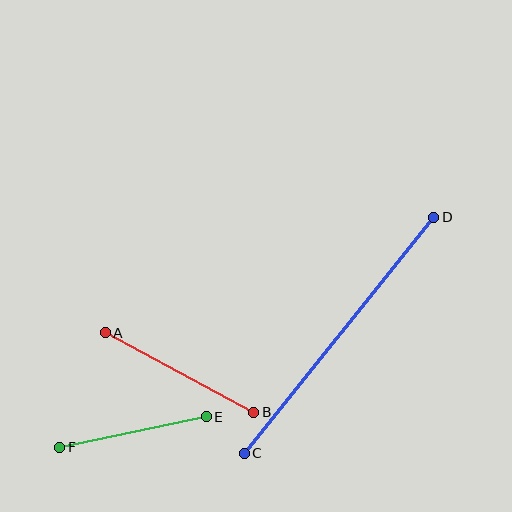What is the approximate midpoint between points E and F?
The midpoint is at approximately (133, 432) pixels.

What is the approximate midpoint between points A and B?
The midpoint is at approximately (180, 372) pixels.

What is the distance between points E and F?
The distance is approximately 149 pixels.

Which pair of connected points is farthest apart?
Points C and D are farthest apart.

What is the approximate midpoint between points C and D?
The midpoint is at approximately (339, 335) pixels.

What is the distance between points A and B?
The distance is approximately 169 pixels.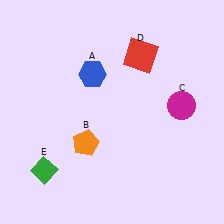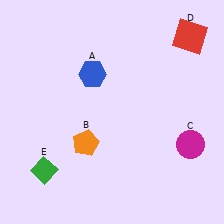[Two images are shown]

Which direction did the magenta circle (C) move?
The magenta circle (C) moved down.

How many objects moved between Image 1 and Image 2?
2 objects moved between the two images.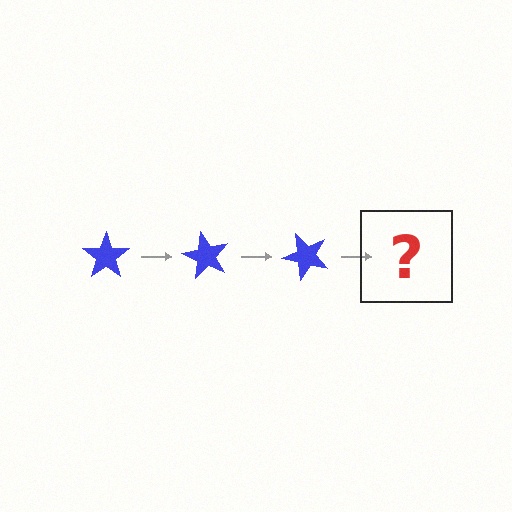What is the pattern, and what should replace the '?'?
The pattern is that the star rotates 60 degrees each step. The '?' should be a blue star rotated 180 degrees.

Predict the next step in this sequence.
The next step is a blue star rotated 180 degrees.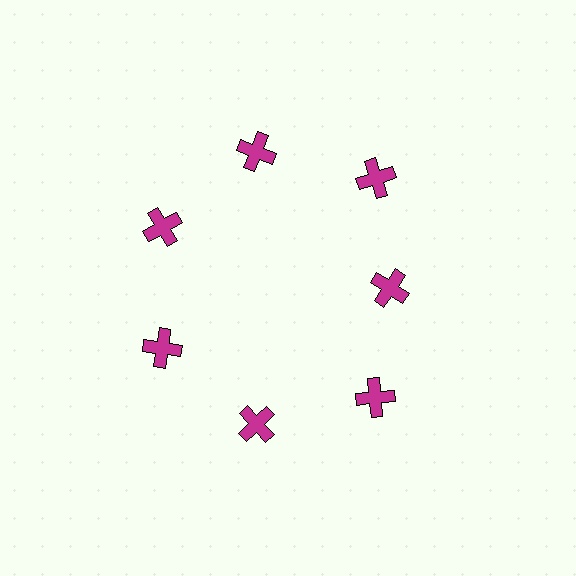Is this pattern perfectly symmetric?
No. The 7 magenta crosses are arranged in a ring, but one element near the 3 o'clock position is pulled inward toward the center, breaking the 7-fold rotational symmetry.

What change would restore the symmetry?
The symmetry would be restored by moving it outward, back onto the ring so that all 7 crosses sit at equal angles and equal distance from the center.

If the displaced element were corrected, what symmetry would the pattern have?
It would have 7-fold rotational symmetry — the pattern would map onto itself every 51 degrees.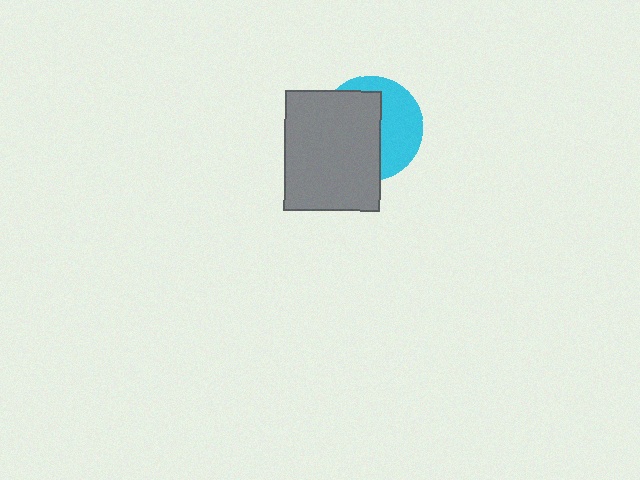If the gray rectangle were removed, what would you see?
You would see the complete cyan circle.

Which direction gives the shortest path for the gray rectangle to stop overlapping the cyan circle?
Moving left gives the shortest separation.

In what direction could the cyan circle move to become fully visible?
The cyan circle could move right. That would shift it out from behind the gray rectangle entirely.